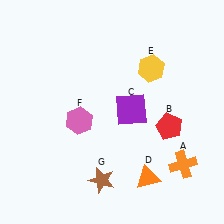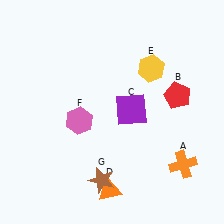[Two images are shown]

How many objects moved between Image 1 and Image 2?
2 objects moved between the two images.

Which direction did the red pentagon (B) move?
The red pentagon (B) moved up.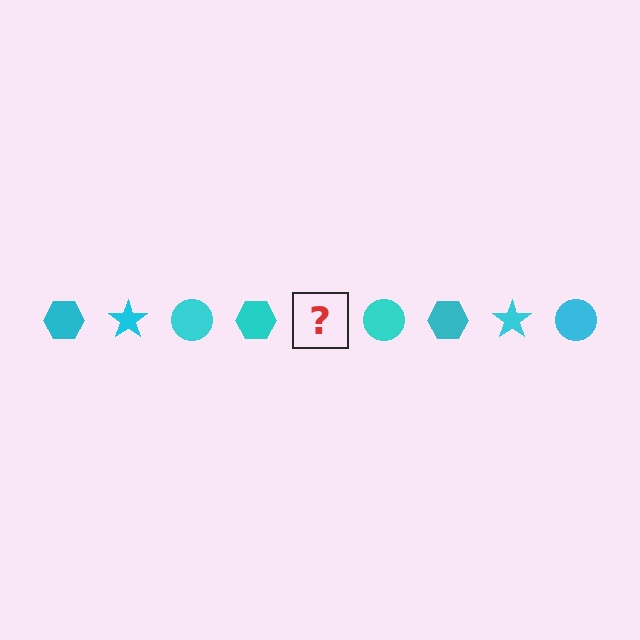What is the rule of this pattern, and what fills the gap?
The rule is that the pattern cycles through hexagon, star, circle shapes in cyan. The gap should be filled with a cyan star.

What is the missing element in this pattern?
The missing element is a cyan star.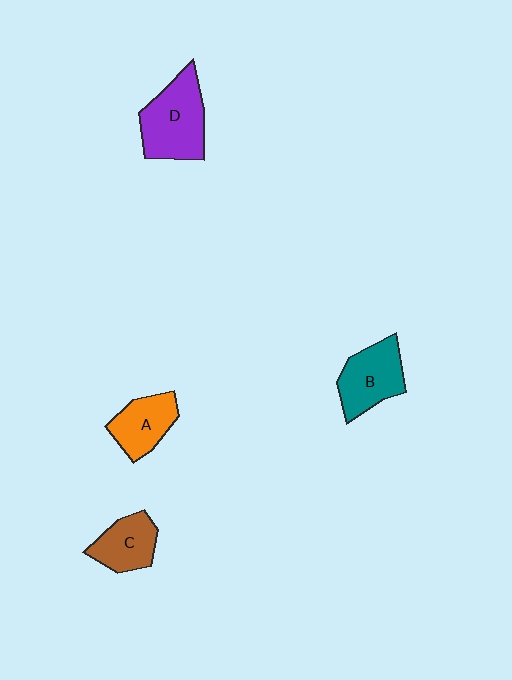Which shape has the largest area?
Shape D (purple).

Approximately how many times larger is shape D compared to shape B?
Approximately 1.2 times.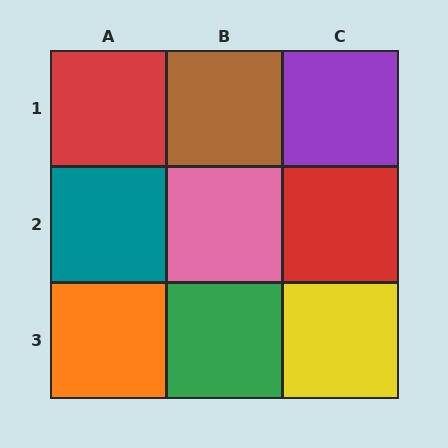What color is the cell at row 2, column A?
Teal.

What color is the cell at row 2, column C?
Red.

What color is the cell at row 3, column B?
Green.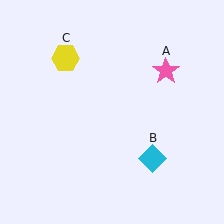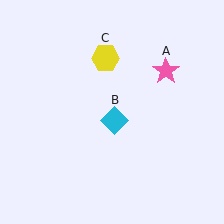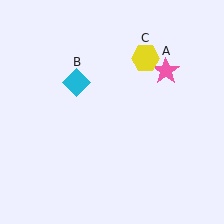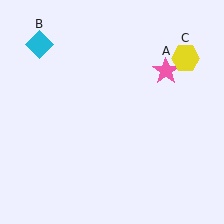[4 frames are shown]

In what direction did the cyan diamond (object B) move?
The cyan diamond (object B) moved up and to the left.